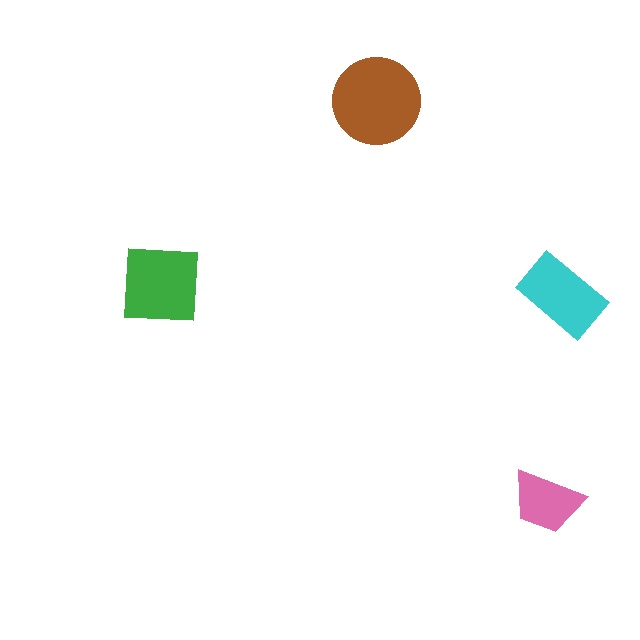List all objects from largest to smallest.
The brown circle, the green square, the cyan rectangle, the pink trapezoid.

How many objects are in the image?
There are 4 objects in the image.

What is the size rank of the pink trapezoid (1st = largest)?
4th.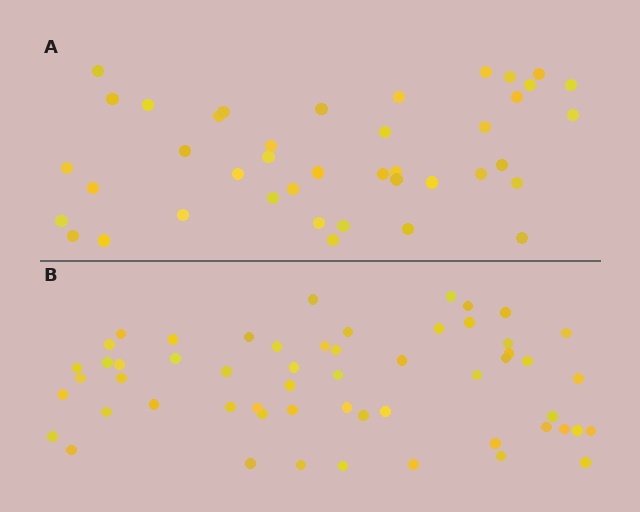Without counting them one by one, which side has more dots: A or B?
Region B (the bottom region) has more dots.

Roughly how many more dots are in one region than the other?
Region B has approximately 15 more dots than region A.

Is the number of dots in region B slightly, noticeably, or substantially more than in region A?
Region B has noticeably more, but not dramatically so. The ratio is roughly 1.4 to 1.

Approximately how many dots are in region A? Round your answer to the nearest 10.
About 40 dots. (The exact count is 41, which rounds to 40.)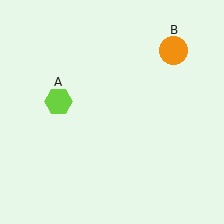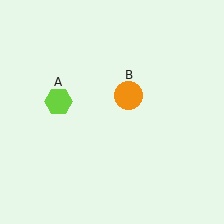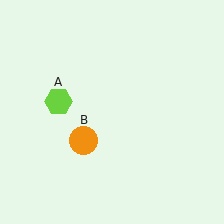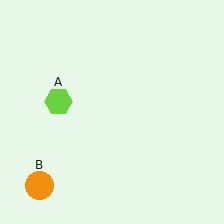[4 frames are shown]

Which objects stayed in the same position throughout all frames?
Lime hexagon (object A) remained stationary.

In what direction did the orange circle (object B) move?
The orange circle (object B) moved down and to the left.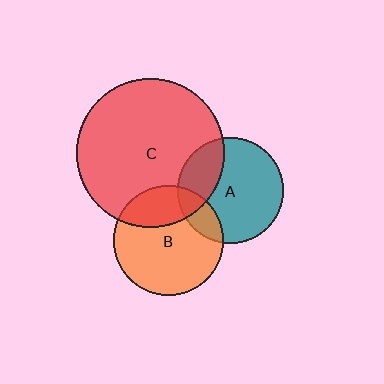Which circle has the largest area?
Circle C (red).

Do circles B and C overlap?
Yes.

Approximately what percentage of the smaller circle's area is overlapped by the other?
Approximately 25%.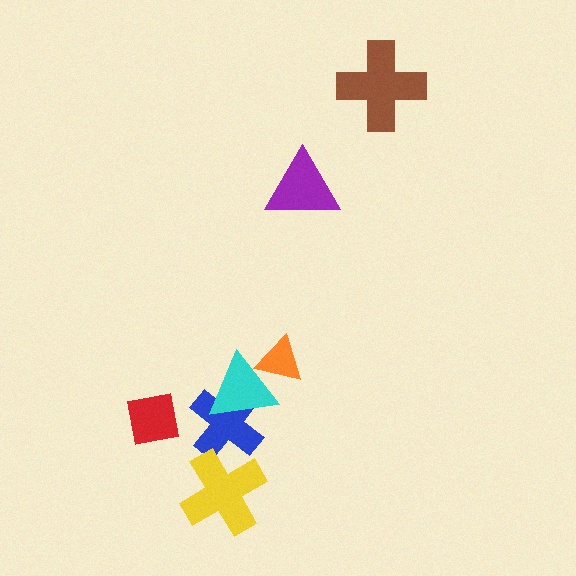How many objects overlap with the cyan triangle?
2 objects overlap with the cyan triangle.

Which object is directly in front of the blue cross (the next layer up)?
The cyan triangle is directly in front of the blue cross.